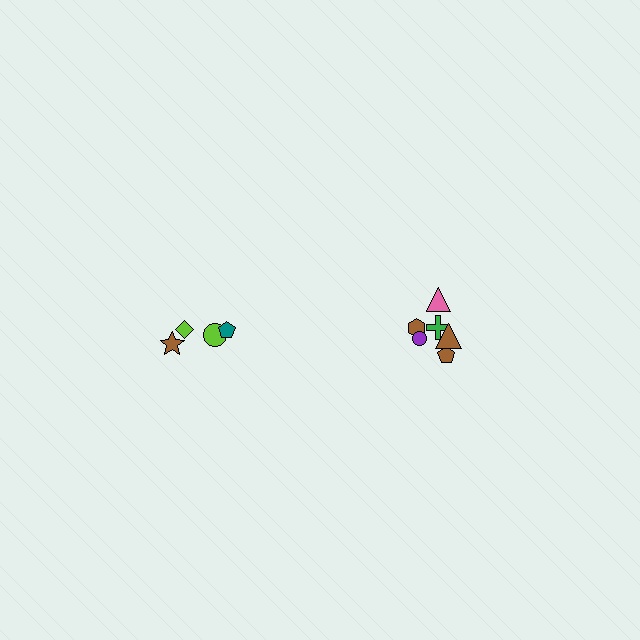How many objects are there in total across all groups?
There are 10 objects.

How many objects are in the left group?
There are 4 objects.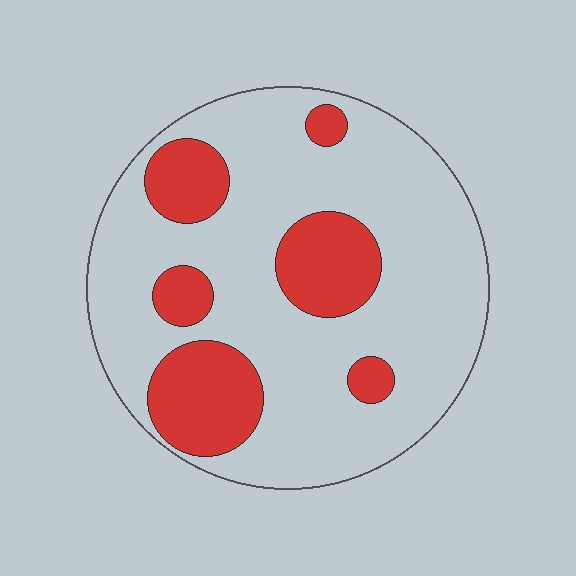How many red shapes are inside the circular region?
6.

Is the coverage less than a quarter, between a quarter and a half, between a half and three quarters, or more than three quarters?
Less than a quarter.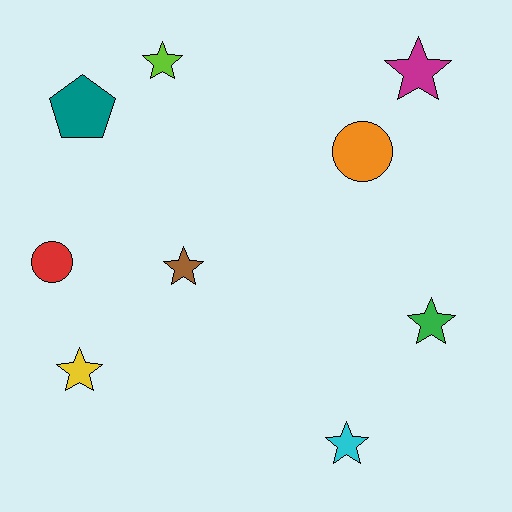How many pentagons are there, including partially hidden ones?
There is 1 pentagon.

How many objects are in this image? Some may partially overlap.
There are 9 objects.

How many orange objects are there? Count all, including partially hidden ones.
There is 1 orange object.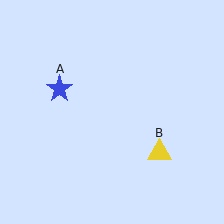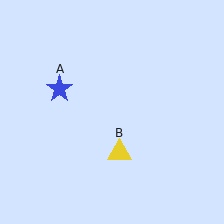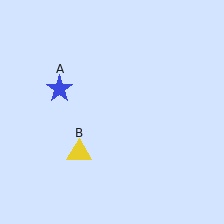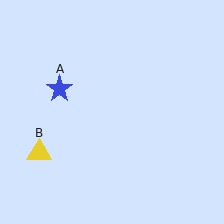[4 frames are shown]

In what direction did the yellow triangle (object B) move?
The yellow triangle (object B) moved left.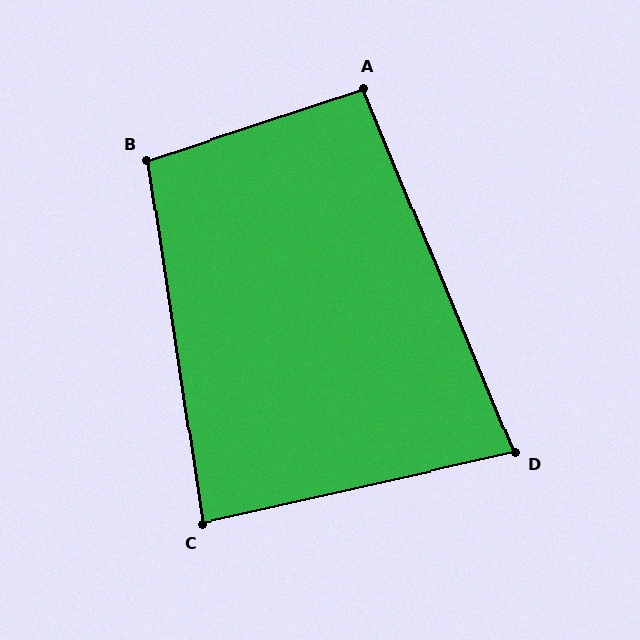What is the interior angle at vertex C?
Approximately 86 degrees (approximately right).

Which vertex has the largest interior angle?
B, at approximately 100 degrees.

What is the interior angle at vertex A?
Approximately 94 degrees (approximately right).